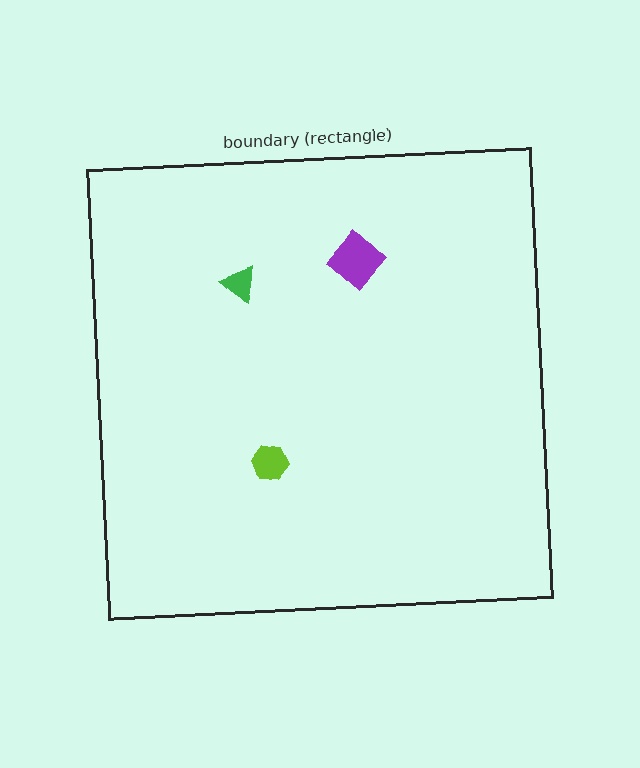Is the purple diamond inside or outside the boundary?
Inside.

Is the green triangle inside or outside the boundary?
Inside.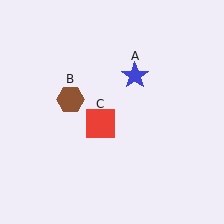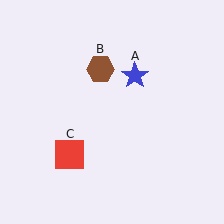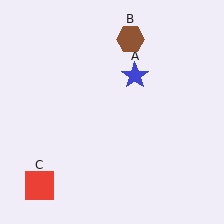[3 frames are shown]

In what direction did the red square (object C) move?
The red square (object C) moved down and to the left.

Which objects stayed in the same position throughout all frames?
Blue star (object A) remained stationary.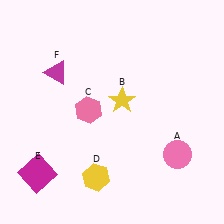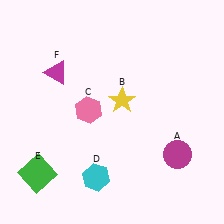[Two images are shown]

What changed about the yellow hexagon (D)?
In Image 1, D is yellow. In Image 2, it changed to cyan.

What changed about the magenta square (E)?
In Image 1, E is magenta. In Image 2, it changed to green.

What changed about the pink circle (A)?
In Image 1, A is pink. In Image 2, it changed to magenta.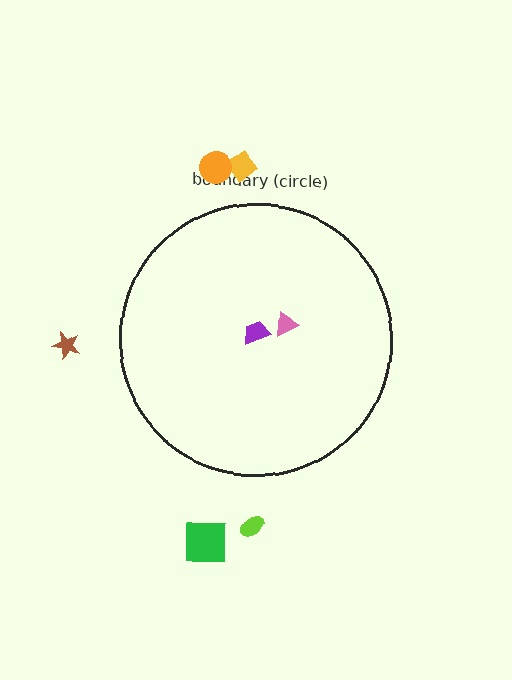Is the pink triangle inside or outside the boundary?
Inside.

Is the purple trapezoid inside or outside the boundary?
Inside.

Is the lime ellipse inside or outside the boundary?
Outside.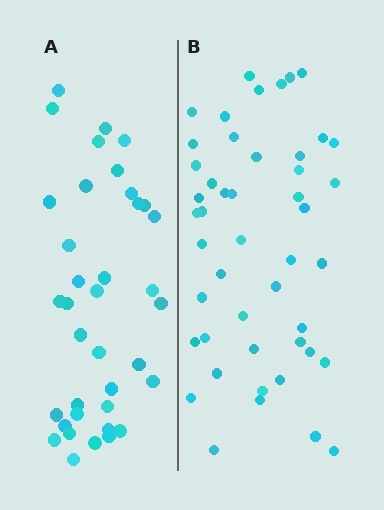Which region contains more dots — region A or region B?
Region B (the right region) has more dots.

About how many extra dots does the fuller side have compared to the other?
Region B has roughly 10 or so more dots than region A.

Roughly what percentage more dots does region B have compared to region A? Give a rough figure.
About 25% more.